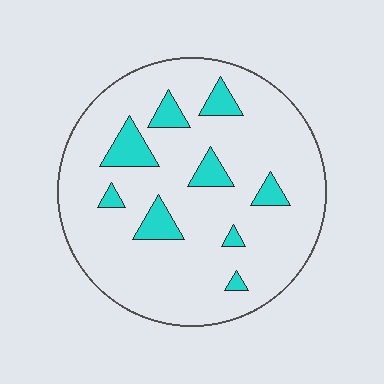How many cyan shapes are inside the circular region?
9.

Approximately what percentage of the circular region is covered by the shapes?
Approximately 15%.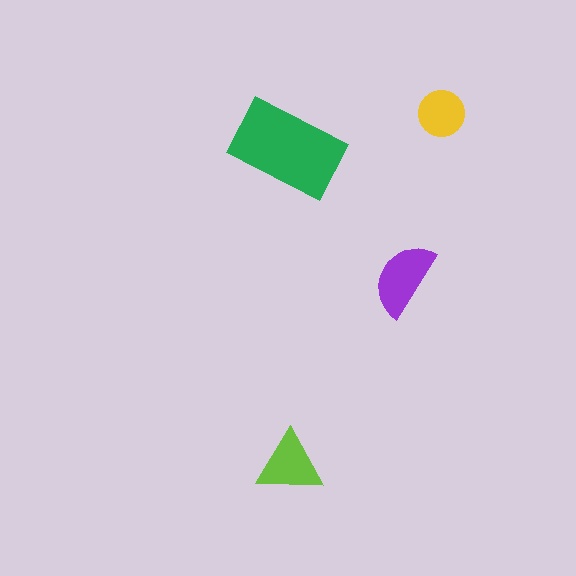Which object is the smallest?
The yellow circle.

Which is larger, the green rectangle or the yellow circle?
The green rectangle.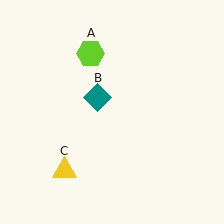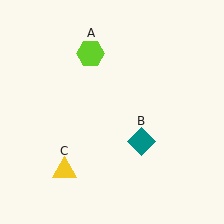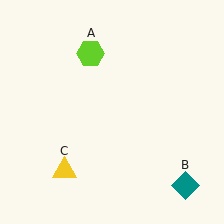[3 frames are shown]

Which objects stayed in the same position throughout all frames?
Lime hexagon (object A) and yellow triangle (object C) remained stationary.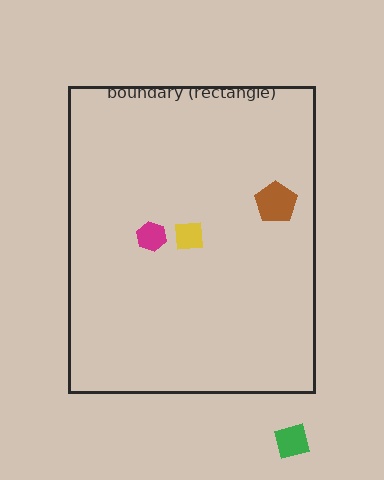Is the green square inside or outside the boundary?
Outside.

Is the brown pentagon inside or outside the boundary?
Inside.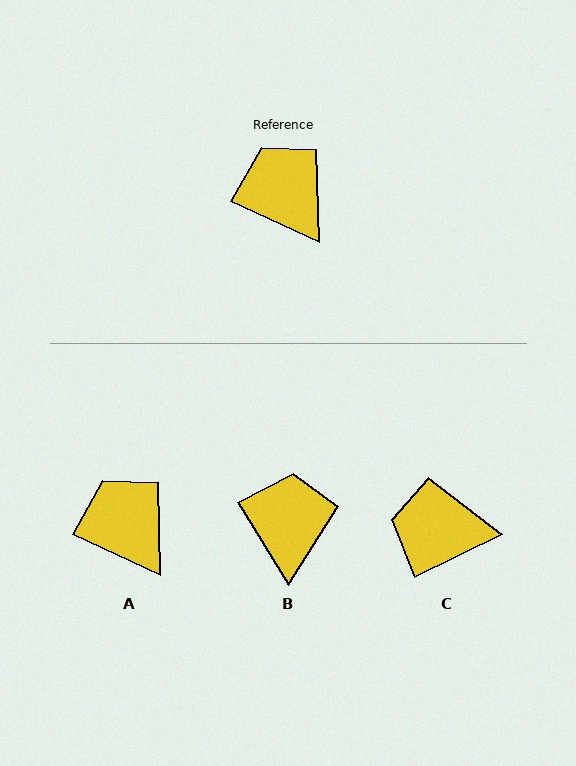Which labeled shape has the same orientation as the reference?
A.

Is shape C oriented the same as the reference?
No, it is off by about 51 degrees.